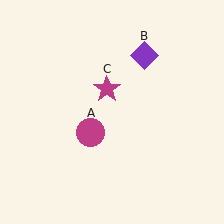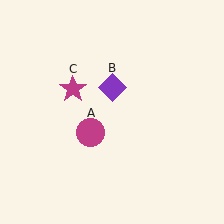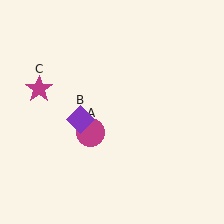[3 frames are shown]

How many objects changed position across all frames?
2 objects changed position: purple diamond (object B), magenta star (object C).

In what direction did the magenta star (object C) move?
The magenta star (object C) moved left.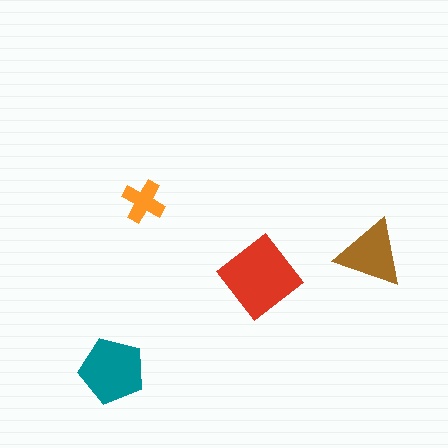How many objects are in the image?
There are 4 objects in the image.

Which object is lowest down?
The teal pentagon is bottommost.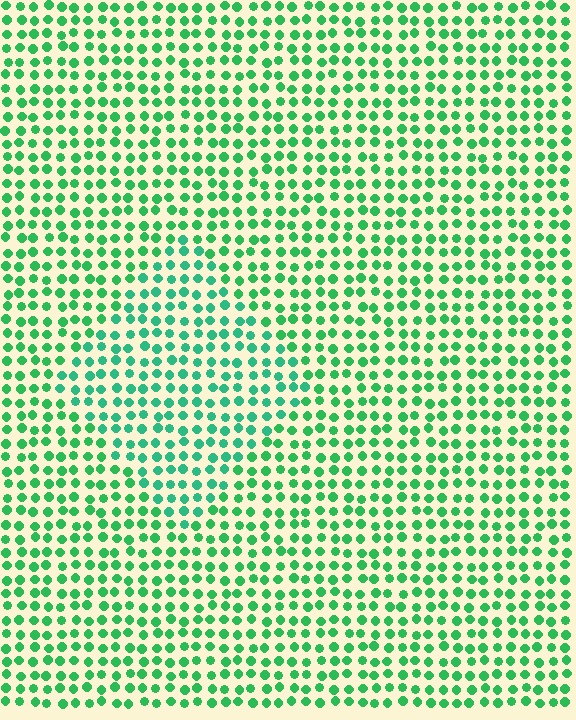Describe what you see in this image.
The image is filled with small green elements in a uniform arrangement. A diamond-shaped region is visible where the elements are tinted to a slightly different hue, forming a subtle color boundary.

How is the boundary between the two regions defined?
The boundary is defined purely by a slight shift in hue (about 19 degrees). Spacing, size, and orientation are identical on both sides.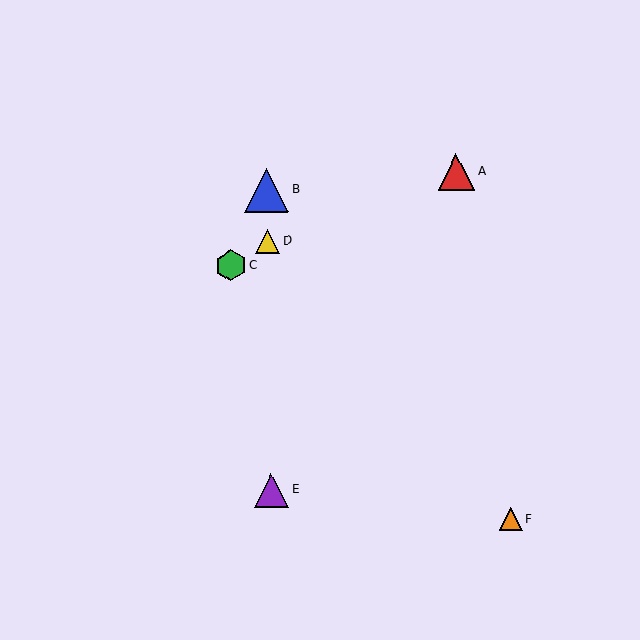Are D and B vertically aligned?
Yes, both are at x≈268.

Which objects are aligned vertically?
Objects B, D, E are aligned vertically.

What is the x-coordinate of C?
Object C is at x≈231.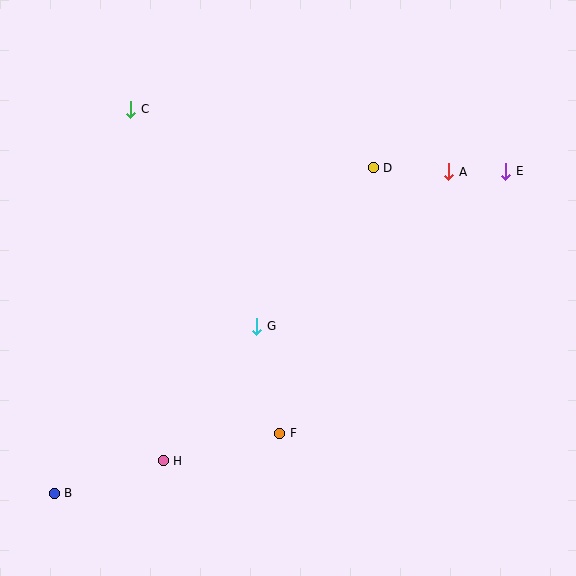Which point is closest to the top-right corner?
Point E is closest to the top-right corner.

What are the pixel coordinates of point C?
Point C is at (131, 109).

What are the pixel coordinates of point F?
Point F is at (280, 433).